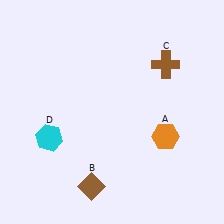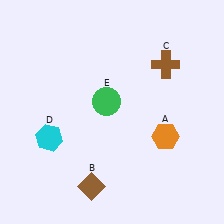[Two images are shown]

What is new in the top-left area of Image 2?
A green circle (E) was added in the top-left area of Image 2.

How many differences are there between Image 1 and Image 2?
There is 1 difference between the two images.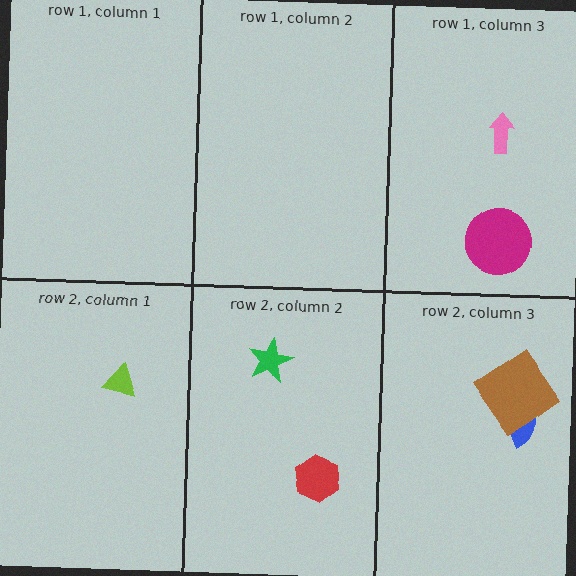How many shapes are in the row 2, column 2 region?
2.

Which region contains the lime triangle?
The row 2, column 1 region.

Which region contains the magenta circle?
The row 1, column 3 region.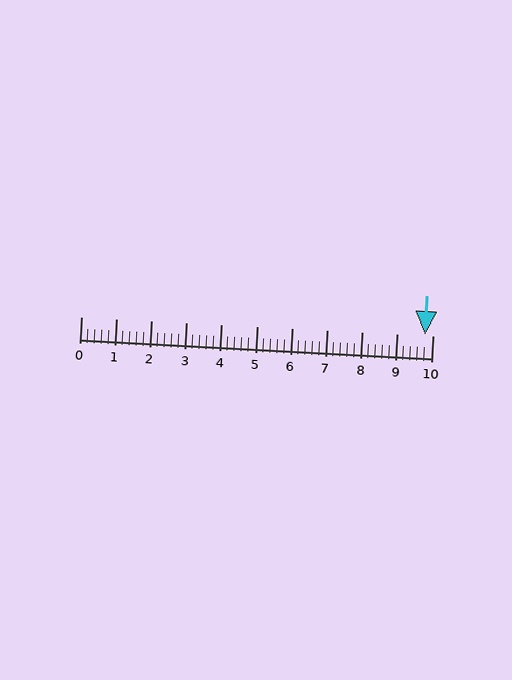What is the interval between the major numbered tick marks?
The major tick marks are spaced 1 units apart.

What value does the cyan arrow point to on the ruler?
The cyan arrow points to approximately 9.8.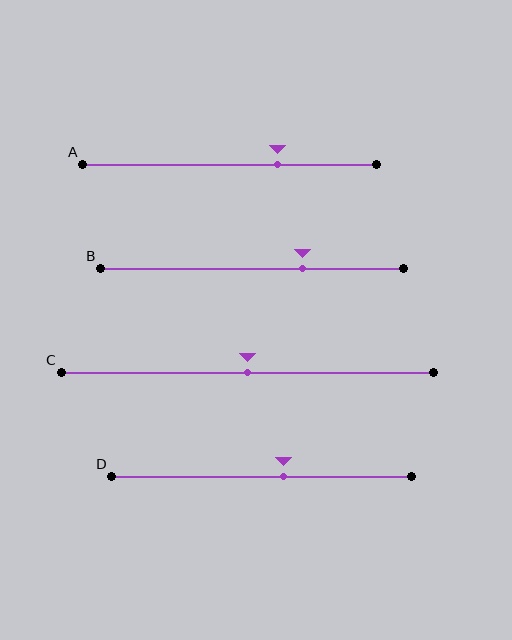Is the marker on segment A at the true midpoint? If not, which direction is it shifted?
No, the marker on segment A is shifted to the right by about 16% of the segment length.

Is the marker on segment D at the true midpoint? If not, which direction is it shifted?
No, the marker on segment D is shifted to the right by about 7% of the segment length.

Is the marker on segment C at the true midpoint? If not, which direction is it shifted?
Yes, the marker on segment C is at the true midpoint.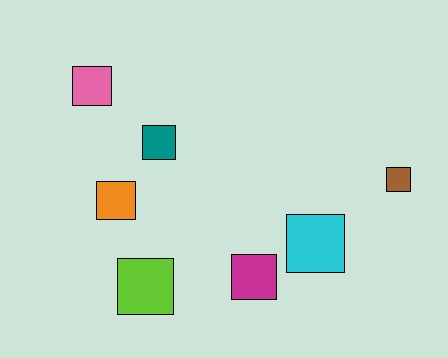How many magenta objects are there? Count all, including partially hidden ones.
There is 1 magenta object.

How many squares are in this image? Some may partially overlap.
There are 7 squares.